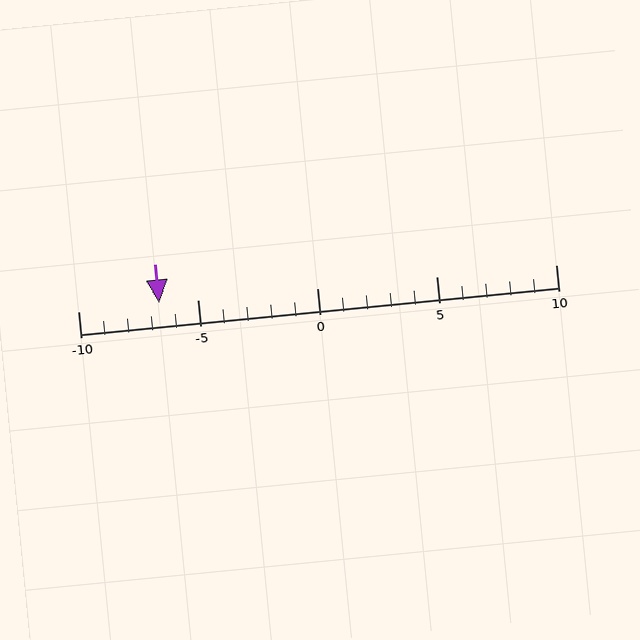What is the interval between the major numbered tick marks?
The major tick marks are spaced 5 units apart.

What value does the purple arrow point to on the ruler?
The purple arrow points to approximately -7.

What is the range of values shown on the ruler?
The ruler shows values from -10 to 10.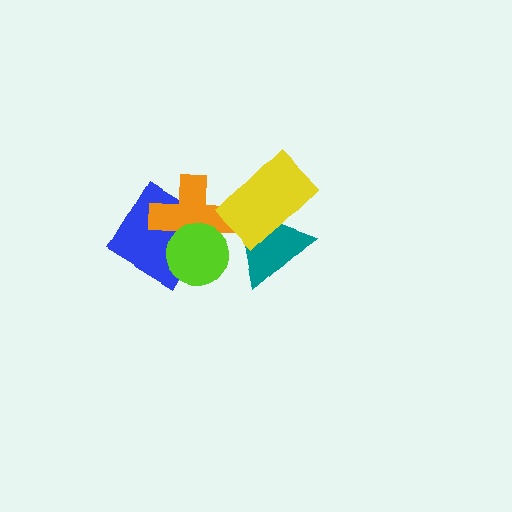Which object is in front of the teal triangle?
The yellow rectangle is in front of the teal triangle.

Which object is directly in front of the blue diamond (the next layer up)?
The orange cross is directly in front of the blue diamond.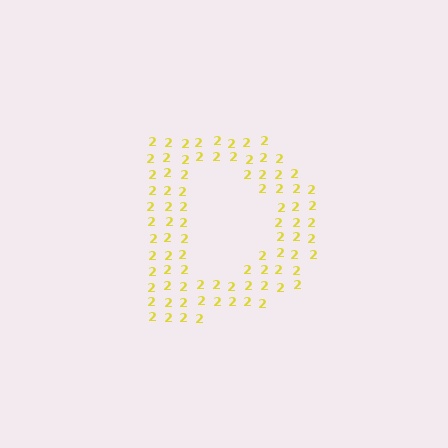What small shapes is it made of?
It is made of small digit 2's.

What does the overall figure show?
The overall figure shows the letter D.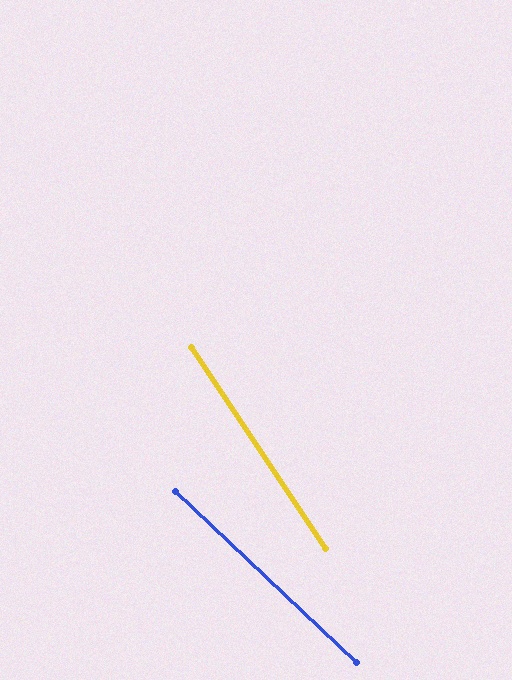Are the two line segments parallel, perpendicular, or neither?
Neither parallel nor perpendicular — they differ by about 13°.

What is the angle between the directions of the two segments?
Approximately 13 degrees.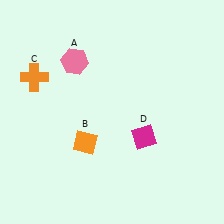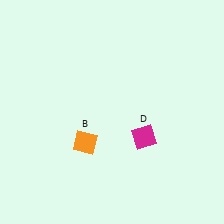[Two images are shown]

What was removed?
The orange cross (C), the pink hexagon (A) were removed in Image 2.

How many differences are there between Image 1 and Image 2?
There are 2 differences between the two images.